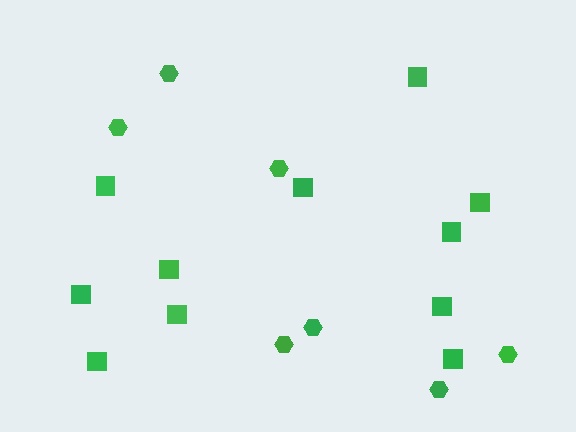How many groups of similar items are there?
There are 2 groups: one group of squares (11) and one group of hexagons (7).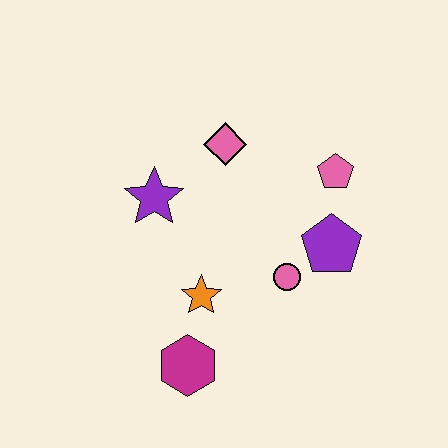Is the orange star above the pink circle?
No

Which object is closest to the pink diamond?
The purple star is closest to the pink diamond.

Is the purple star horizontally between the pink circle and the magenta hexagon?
No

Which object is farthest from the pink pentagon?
The magenta hexagon is farthest from the pink pentagon.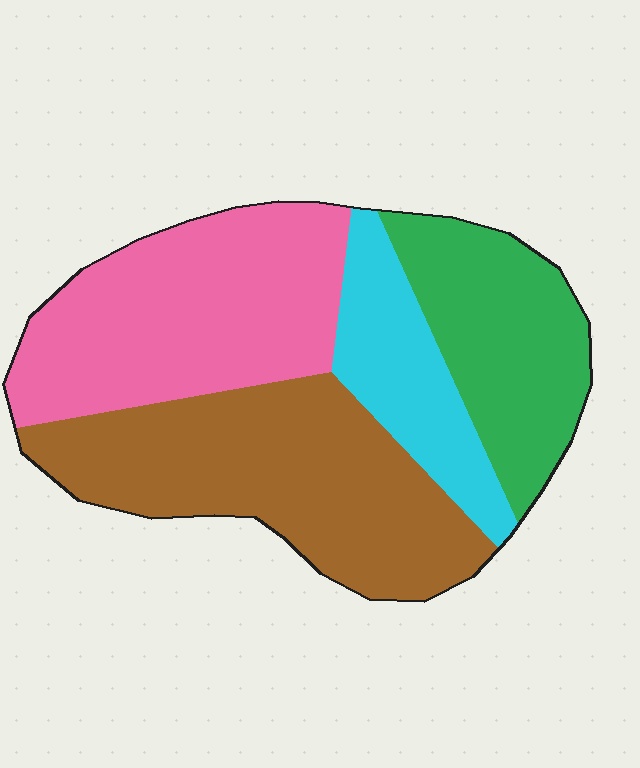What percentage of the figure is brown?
Brown covers about 35% of the figure.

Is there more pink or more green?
Pink.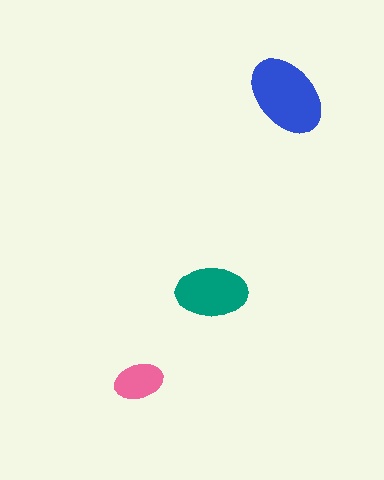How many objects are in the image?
There are 3 objects in the image.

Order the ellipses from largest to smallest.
the blue one, the teal one, the pink one.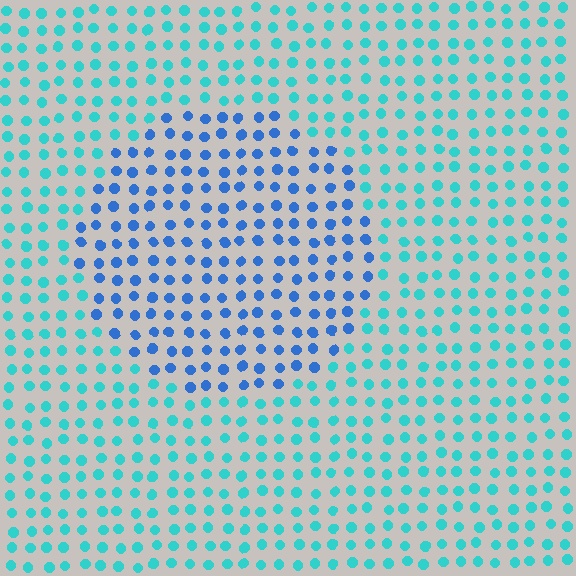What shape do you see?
I see a circle.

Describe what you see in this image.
The image is filled with small cyan elements in a uniform arrangement. A circle-shaped region is visible where the elements are tinted to a slightly different hue, forming a subtle color boundary.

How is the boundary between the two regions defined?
The boundary is defined purely by a slight shift in hue (about 38 degrees). Spacing, size, and orientation are identical on both sides.